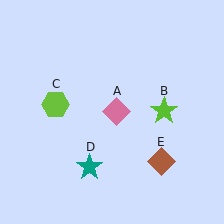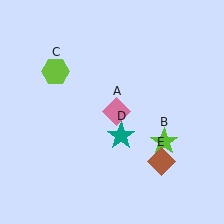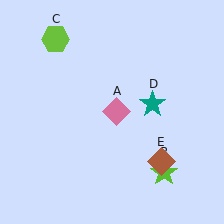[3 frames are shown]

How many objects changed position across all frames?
3 objects changed position: lime star (object B), lime hexagon (object C), teal star (object D).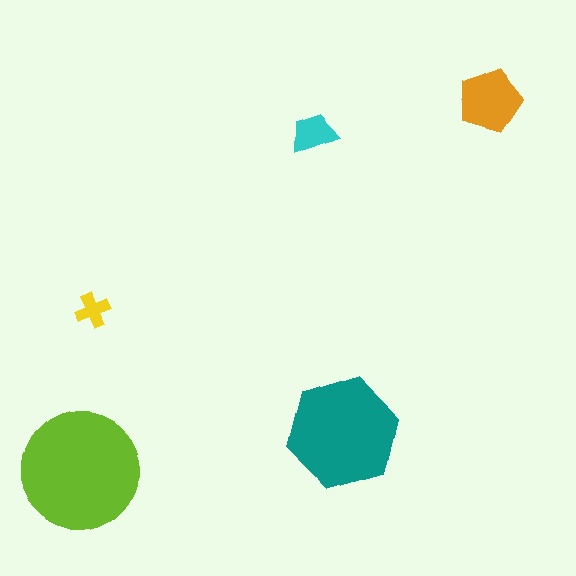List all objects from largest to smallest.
The lime circle, the teal hexagon, the orange pentagon, the cyan trapezoid, the yellow cross.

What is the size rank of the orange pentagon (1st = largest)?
3rd.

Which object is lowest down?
The lime circle is bottommost.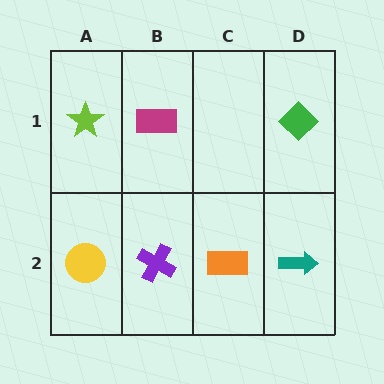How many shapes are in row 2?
4 shapes.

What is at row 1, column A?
A lime star.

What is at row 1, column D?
A green diamond.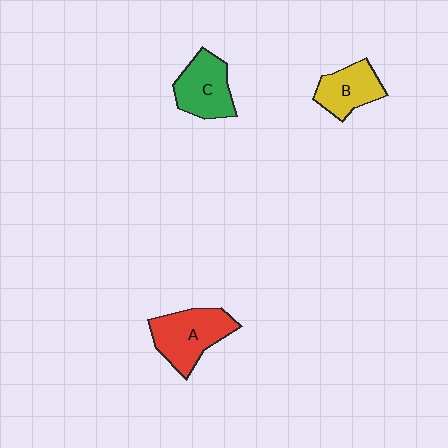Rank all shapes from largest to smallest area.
From largest to smallest: A (red), C (green), B (yellow).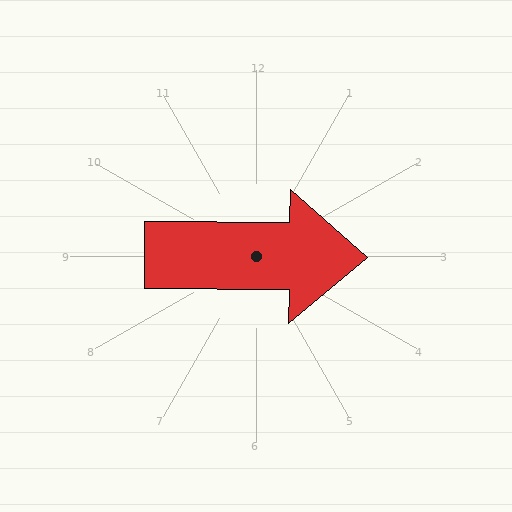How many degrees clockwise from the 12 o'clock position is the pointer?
Approximately 91 degrees.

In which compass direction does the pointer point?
East.